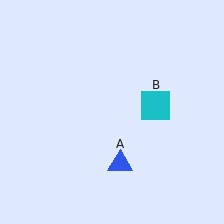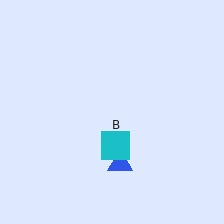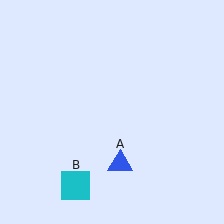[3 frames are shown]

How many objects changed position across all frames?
1 object changed position: cyan square (object B).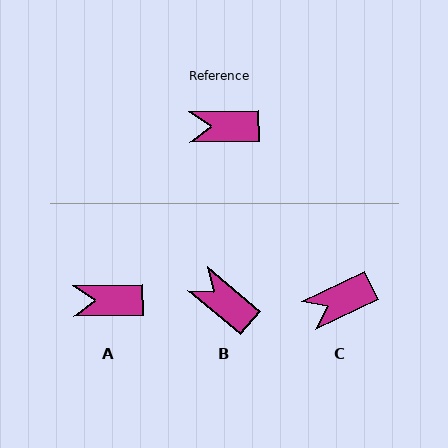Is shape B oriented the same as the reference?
No, it is off by about 41 degrees.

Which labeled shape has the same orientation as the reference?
A.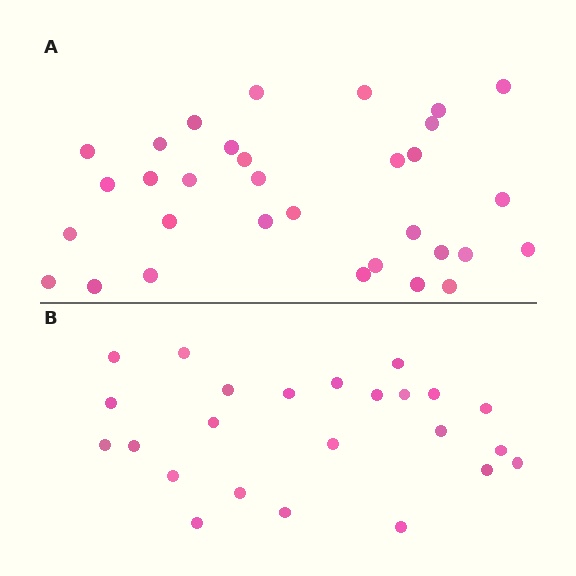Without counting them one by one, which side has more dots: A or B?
Region A (the top region) has more dots.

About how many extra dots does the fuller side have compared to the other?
Region A has roughly 8 or so more dots than region B.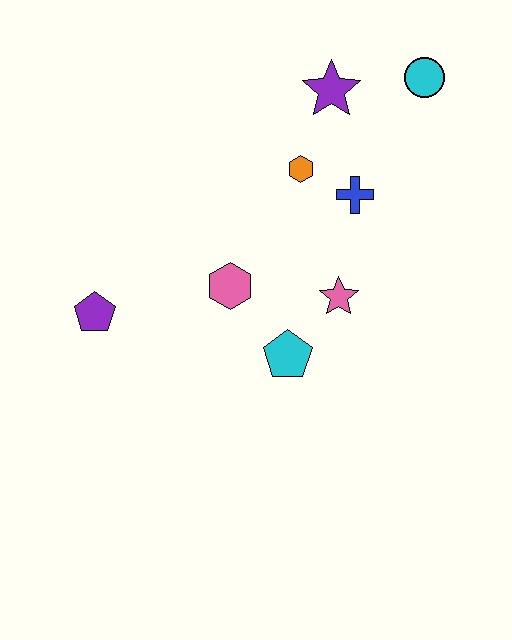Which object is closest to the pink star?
The cyan pentagon is closest to the pink star.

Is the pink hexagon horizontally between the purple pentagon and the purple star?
Yes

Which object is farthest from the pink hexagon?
The cyan circle is farthest from the pink hexagon.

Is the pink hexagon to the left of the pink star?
Yes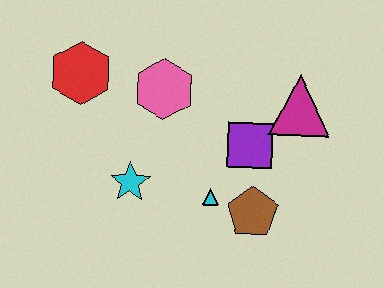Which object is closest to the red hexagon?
The pink hexagon is closest to the red hexagon.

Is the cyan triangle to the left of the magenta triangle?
Yes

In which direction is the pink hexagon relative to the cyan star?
The pink hexagon is above the cyan star.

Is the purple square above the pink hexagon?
No